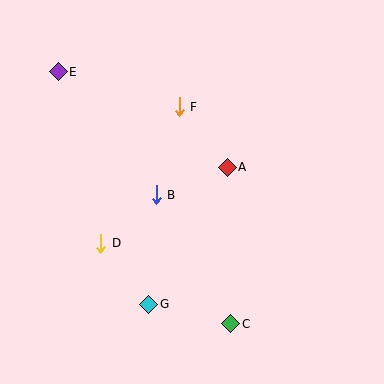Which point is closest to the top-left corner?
Point E is closest to the top-left corner.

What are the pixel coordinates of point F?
Point F is at (179, 107).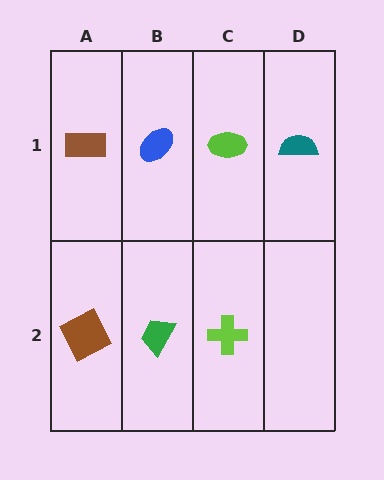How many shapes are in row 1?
4 shapes.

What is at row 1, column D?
A teal semicircle.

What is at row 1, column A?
A brown rectangle.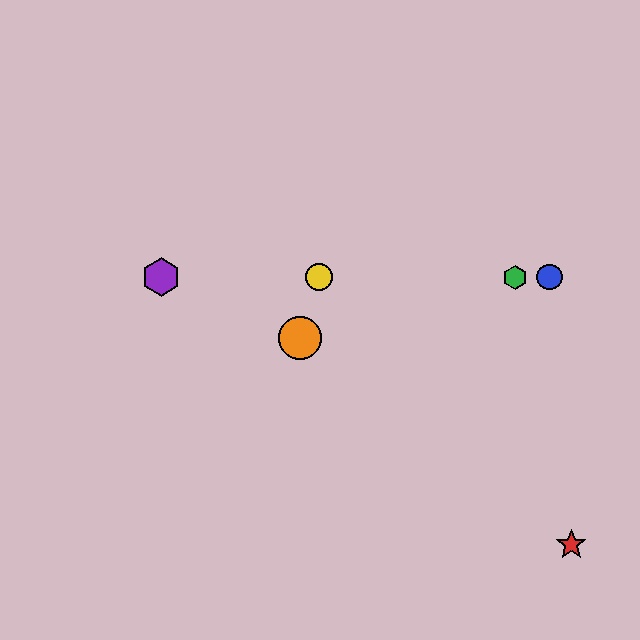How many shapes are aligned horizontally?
4 shapes (the blue circle, the green hexagon, the yellow circle, the purple hexagon) are aligned horizontally.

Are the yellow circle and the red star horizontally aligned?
No, the yellow circle is at y≈277 and the red star is at y≈545.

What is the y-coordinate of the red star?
The red star is at y≈545.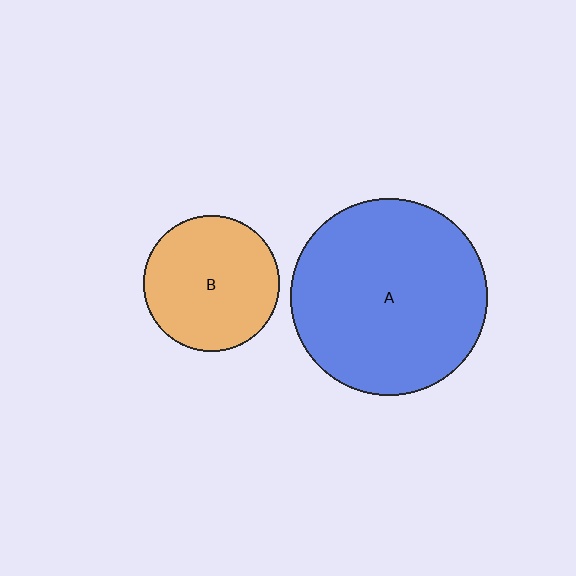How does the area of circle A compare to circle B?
Approximately 2.1 times.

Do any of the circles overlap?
No, none of the circles overlap.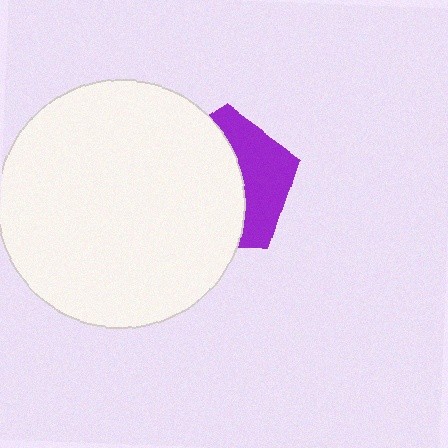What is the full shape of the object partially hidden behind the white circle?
The partially hidden object is a purple pentagon.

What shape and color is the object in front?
The object in front is a white circle.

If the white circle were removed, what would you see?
You would see the complete purple pentagon.